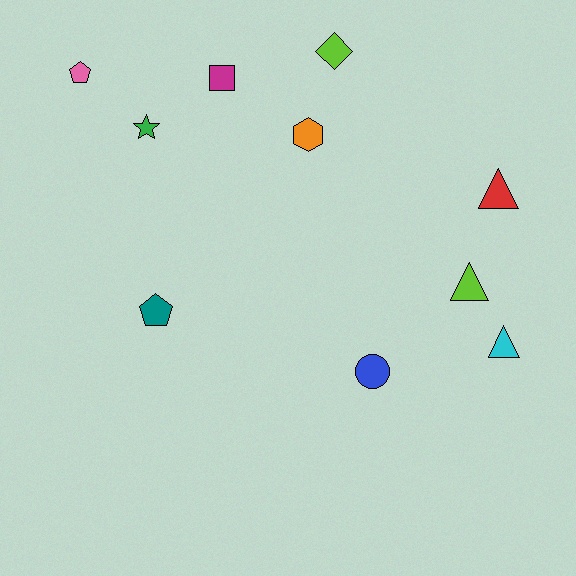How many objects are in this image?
There are 10 objects.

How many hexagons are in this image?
There is 1 hexagon.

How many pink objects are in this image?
There is 1 pink object.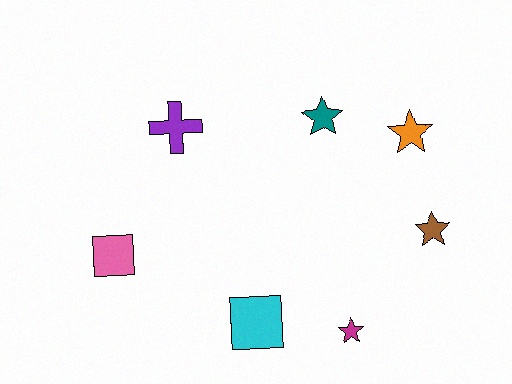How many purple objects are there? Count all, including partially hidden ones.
There is 1 purple object.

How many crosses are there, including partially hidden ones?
There is 1 cross.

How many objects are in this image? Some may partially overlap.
There are 7 objects.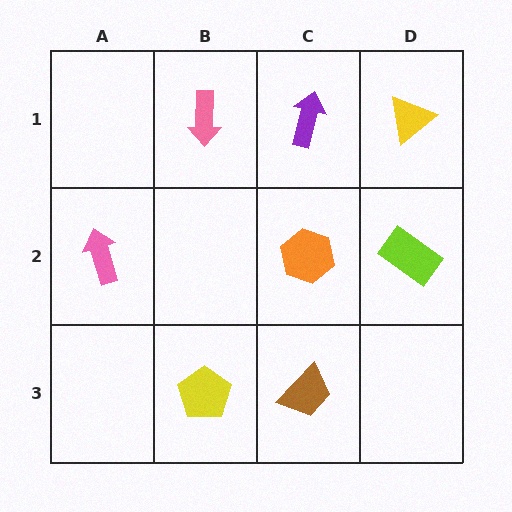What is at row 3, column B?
A yellow pentagon.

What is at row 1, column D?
A yellow triangle.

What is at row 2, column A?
A pink arrow.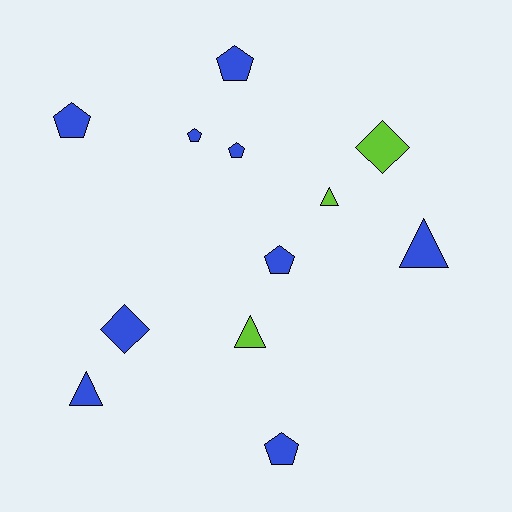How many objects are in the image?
There are 12 objects.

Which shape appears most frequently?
Pentagon, with 6 objects.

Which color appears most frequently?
Blue, with 9 objects.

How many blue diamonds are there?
There is 1 blue diamond.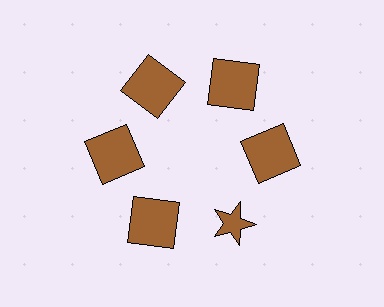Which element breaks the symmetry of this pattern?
The brown star at roughly the 5 o'clock position breaks the symmetry. All other shapes are brown squares.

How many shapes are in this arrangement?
There are 6 shapes arranged in a ring pattern.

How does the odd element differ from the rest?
It has a different shape: star instead of square.